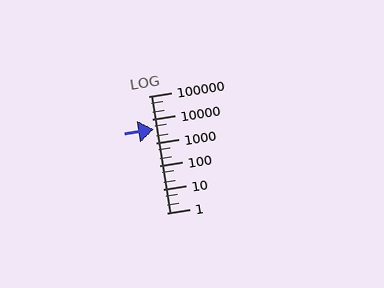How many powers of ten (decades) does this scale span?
The scale spans 5 decades, from 1 to 100000.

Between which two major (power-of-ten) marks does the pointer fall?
The pointer is between 1000 and 10000.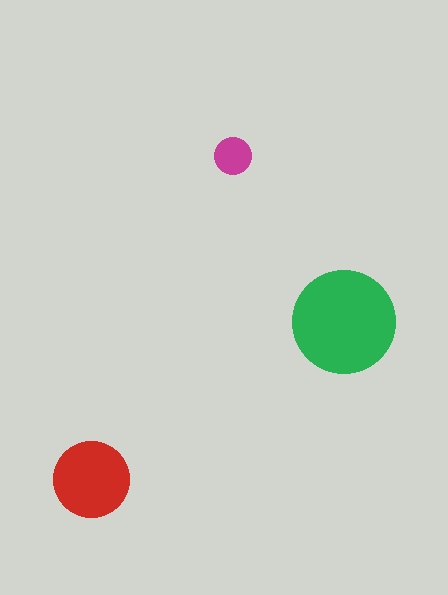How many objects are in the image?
There are 3 objects in the image.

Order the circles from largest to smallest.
the green one, the red one, the magenta one.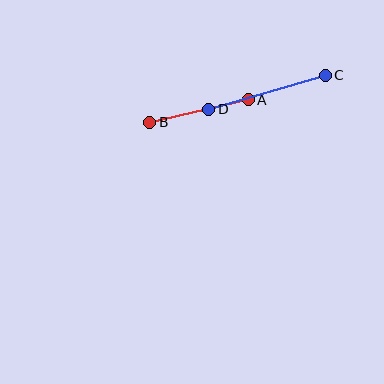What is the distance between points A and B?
The distance is approximately 101 pixels.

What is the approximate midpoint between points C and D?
The midpoint is at approximately (267, 92) pixels.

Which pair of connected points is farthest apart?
Points C and D are farthest apart.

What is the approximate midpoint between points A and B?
The midpoint is at approximately (199, 111) pixels.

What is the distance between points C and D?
The distance is approximately 121 pixels.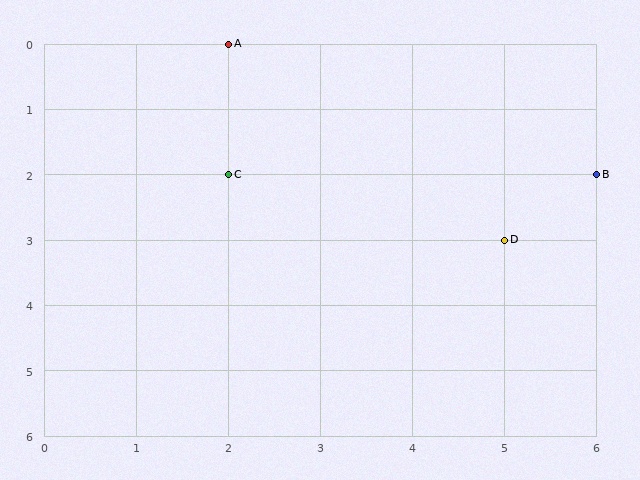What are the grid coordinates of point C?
Point C is at grid coordinates (2, 2).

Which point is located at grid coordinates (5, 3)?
Point D is at (5, 3).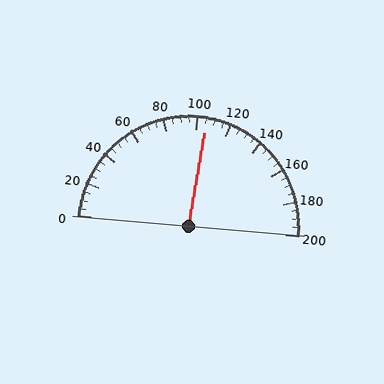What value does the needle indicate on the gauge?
The needle indicates approximately 105.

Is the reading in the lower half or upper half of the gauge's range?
The reading is in the upper half of the range (0 to 200).